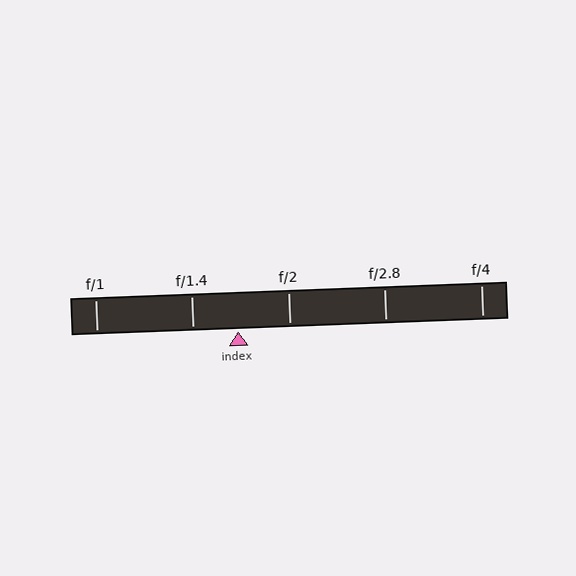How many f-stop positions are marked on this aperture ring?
There are 5 f-stop positions marked.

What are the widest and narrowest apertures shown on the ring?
The widest aperture shown is f/1 and the narrowest is f/4.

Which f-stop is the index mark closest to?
The index mark is closest to f/1.4.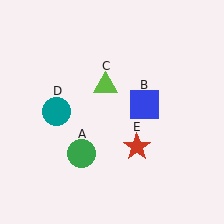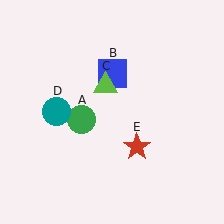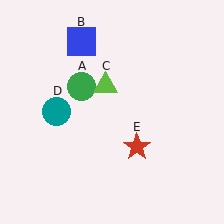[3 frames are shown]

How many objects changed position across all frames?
2 objects changed position: green circle (object A), blue square (object B).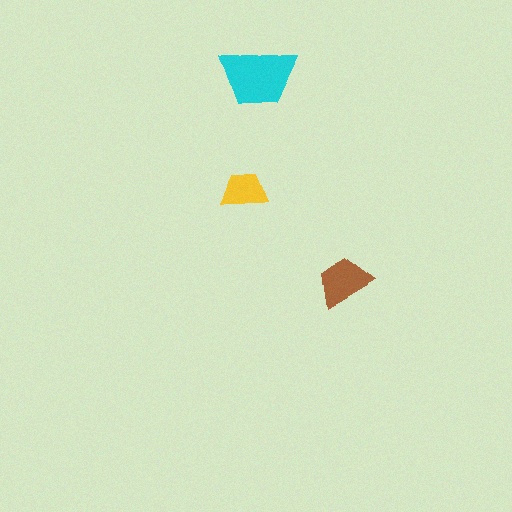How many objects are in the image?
There are 3 objects in the image.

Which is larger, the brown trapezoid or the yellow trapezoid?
The brown one.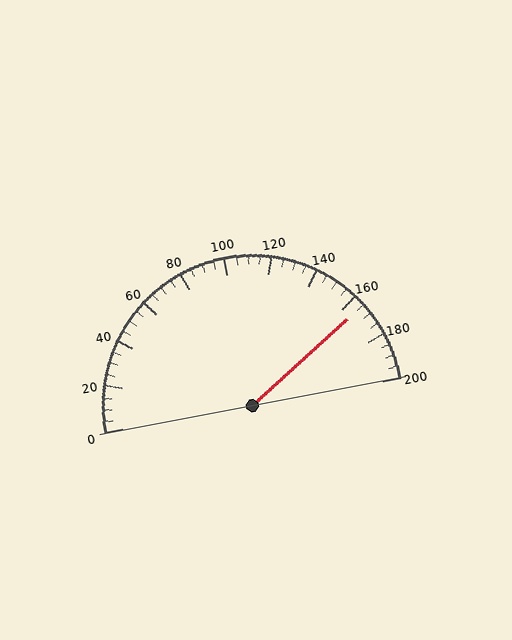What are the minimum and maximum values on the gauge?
The gauge ranges from 0 to 200.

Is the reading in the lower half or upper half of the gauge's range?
The reading is in the upper half of the range (0 to 200).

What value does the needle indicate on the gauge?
The needle indicates approximately 165.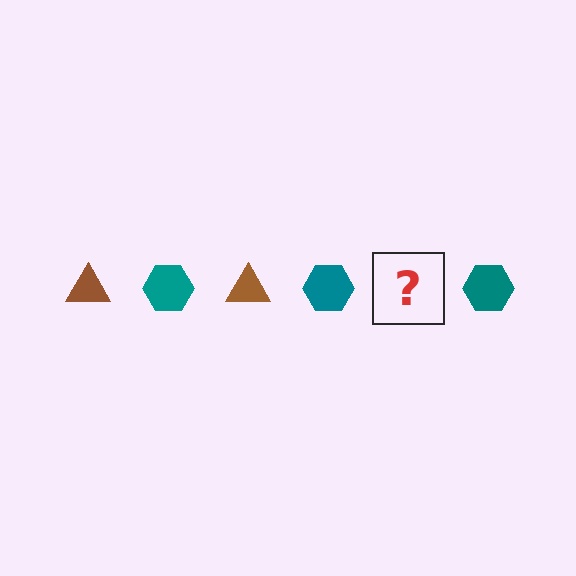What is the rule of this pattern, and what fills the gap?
The rule is that the pattern alternates between brown triangle and teal hexagon. The gap should be filled with a brown triangle.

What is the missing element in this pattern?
The missing element is a brown triangle.